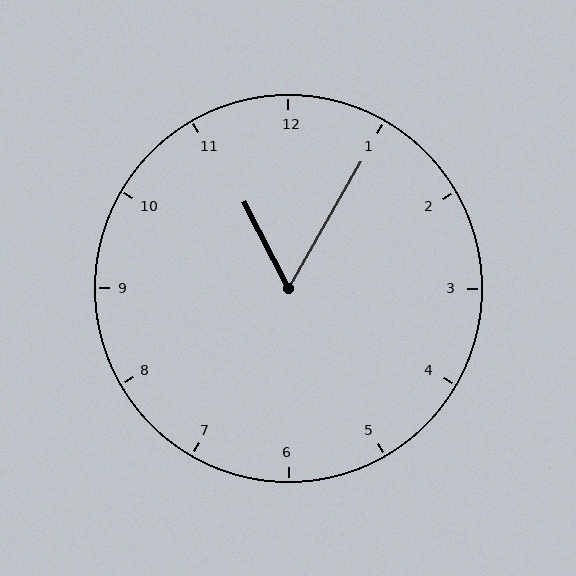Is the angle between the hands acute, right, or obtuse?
It is acute.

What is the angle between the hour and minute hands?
Approximately 58 degrees.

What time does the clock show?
11:05.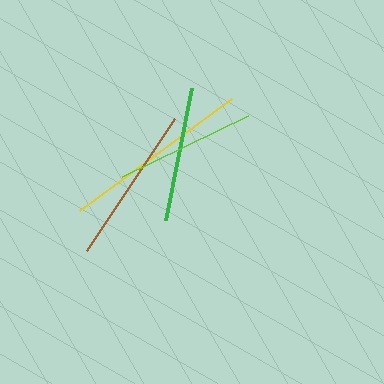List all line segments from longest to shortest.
From longest to shortest: yellow, brown, lime, green.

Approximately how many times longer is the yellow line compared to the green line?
The yellow line is approximately 1.4 times the length of the green line.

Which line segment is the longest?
The yellow line is the longest at approximately 188 pixels.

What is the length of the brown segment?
The brown segment is approximately 158 pixels long.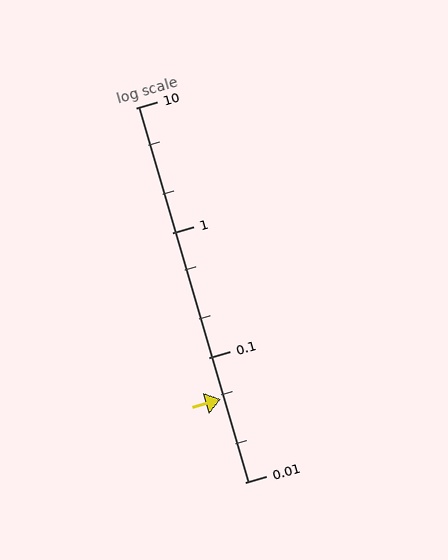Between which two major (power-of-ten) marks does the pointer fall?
The pointer is between 0.01 and 0.1.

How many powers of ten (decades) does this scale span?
The scale spans 3 decades, from 0.01 to 10.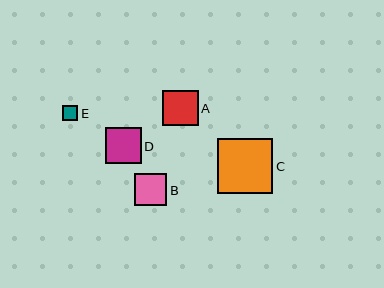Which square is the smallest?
Square E is the smallest with a size of approximately 15 pixels.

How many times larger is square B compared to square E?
Square B is approximately 2.1 times the size of square E.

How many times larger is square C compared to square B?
Square C is approximately 1.7 times the size of square B.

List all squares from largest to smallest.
From largest to smallest: C, D, A, B, E.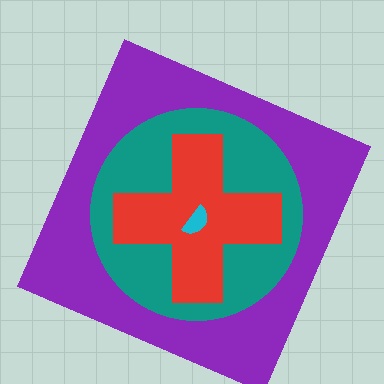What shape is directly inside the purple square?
The teal circle.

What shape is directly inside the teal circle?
The red cross.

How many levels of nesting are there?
4.